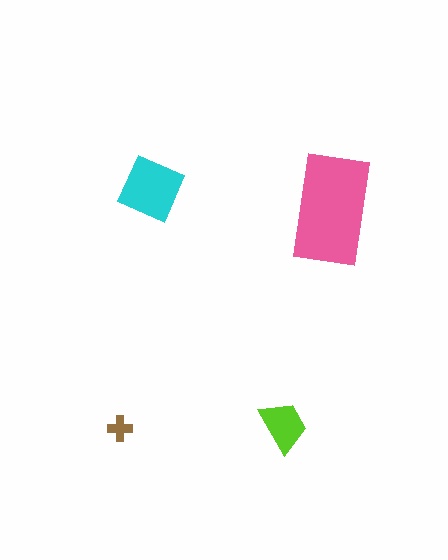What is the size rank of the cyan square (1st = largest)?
2nd.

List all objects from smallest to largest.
The brown cross, the lime trapezoid, the cyan square, the pink rectangle.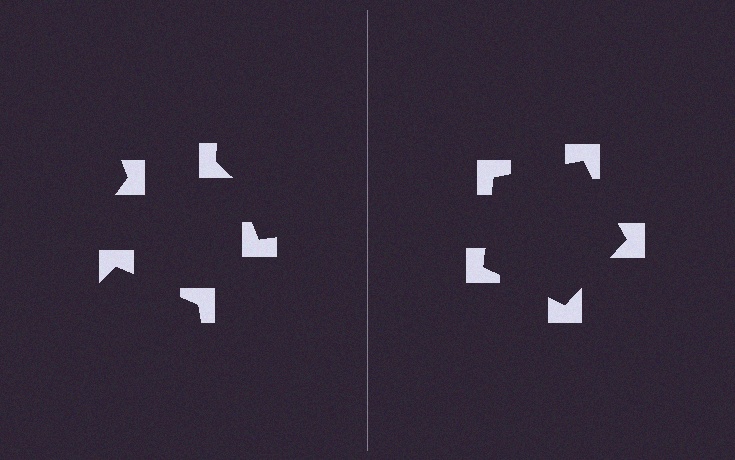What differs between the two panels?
The notched squares are positioned identically on both sides; only the wedge orientations differ. On the right they align to a pentagon; on the left they are misaligned.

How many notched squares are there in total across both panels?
10 — 5 on each side.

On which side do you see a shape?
An illusory pentagon appears on the right side. On the left side the wedge cuts are rotated, so no coherent shape forms.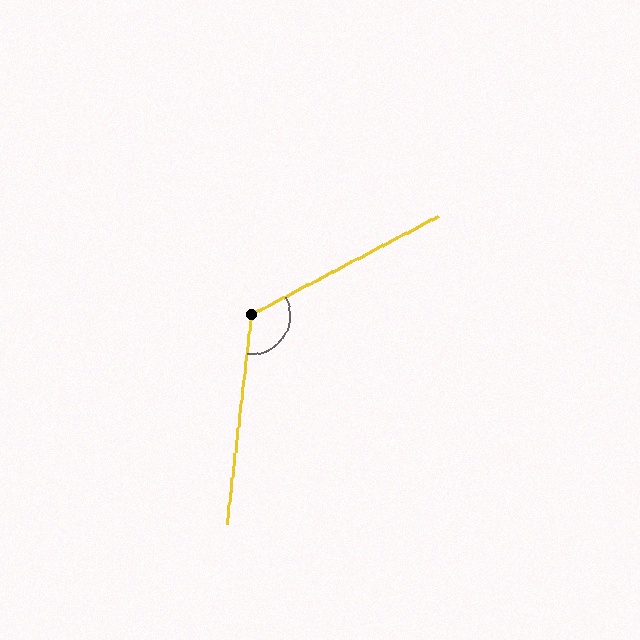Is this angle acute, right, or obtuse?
It is obtuse.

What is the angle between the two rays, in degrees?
Approximately 125 degrees.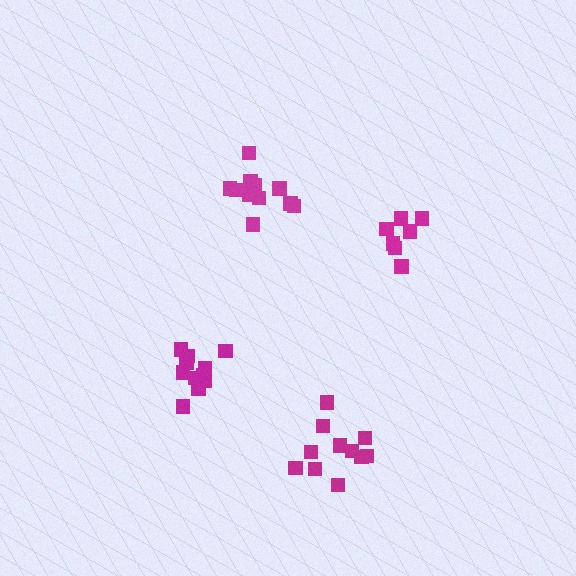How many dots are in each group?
Group 1: 11 dots, Group 2: 11 dots, Group 3: 7 dots, Group 4: 11 dots (40 total).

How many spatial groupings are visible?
There are 4 spatial groupings.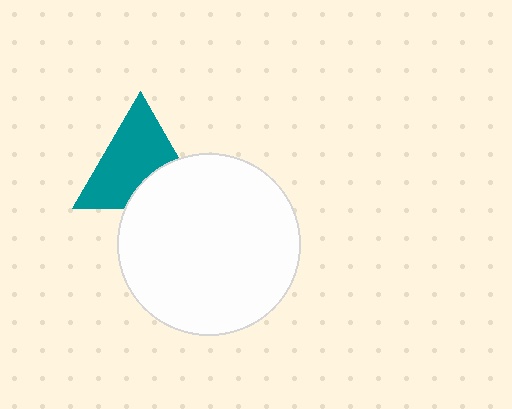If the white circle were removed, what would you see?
You would see the complete teal triangle.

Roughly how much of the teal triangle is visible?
Most of it is visible (roughly 68%).